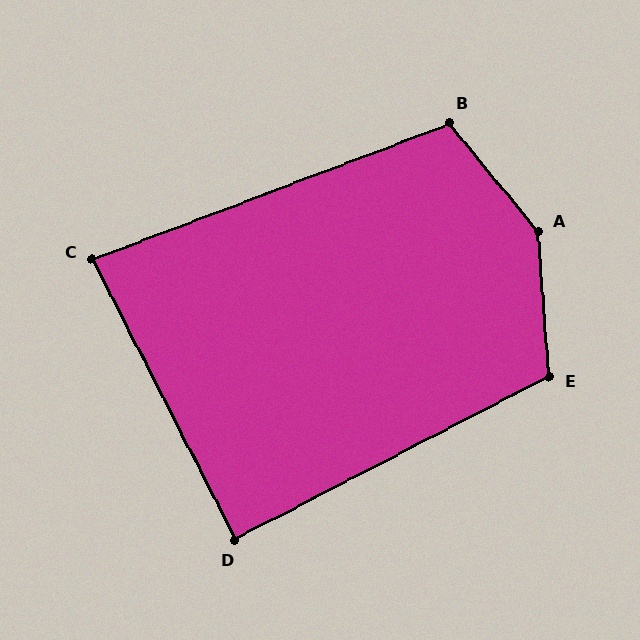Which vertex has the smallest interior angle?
C, at approximately 84 degrees.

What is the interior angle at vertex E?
Approximately 113 degrees (obtuse).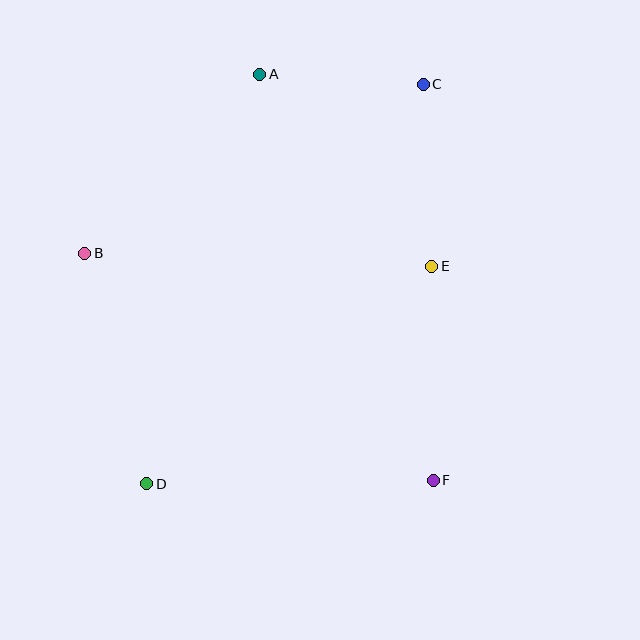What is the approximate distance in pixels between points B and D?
The distance between B and D is approximately 239 pixels.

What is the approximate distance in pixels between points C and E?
The distance between C and E is approximately 182 pixels.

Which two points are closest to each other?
Points A and C are closest to each other.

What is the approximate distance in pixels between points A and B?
The distance between A and B is approximately 250 pixels.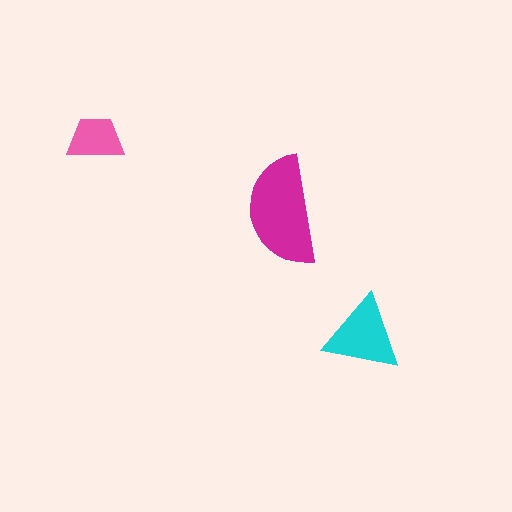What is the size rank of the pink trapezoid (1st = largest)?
3rd.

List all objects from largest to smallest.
The magenta semicircle, the cyan triangle, the pink trapezoid.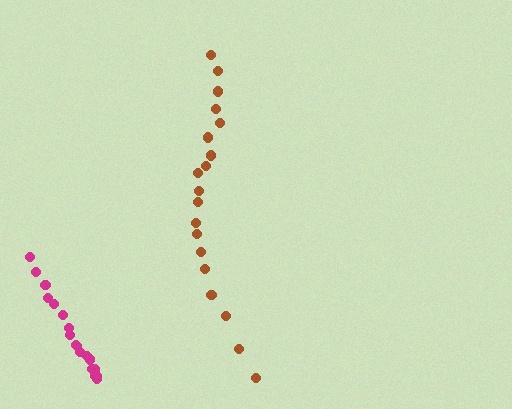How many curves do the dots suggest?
There are 2 distinct paths.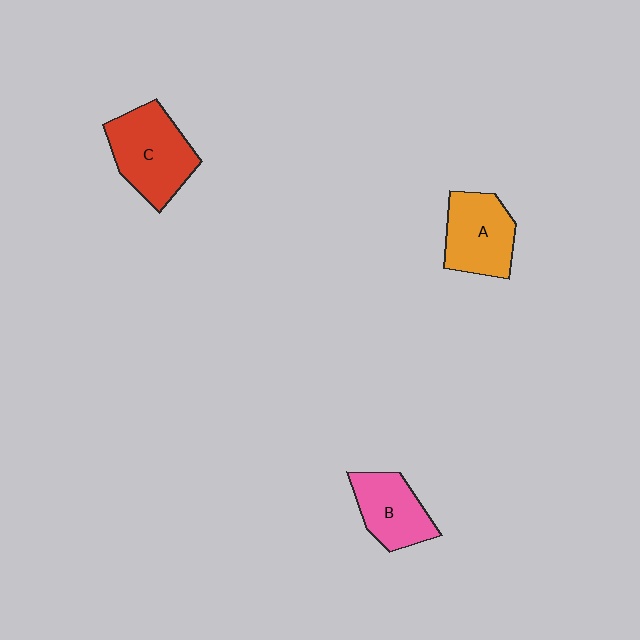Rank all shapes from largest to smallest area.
From largest to smallest: C (red), A (orange), B (pink).